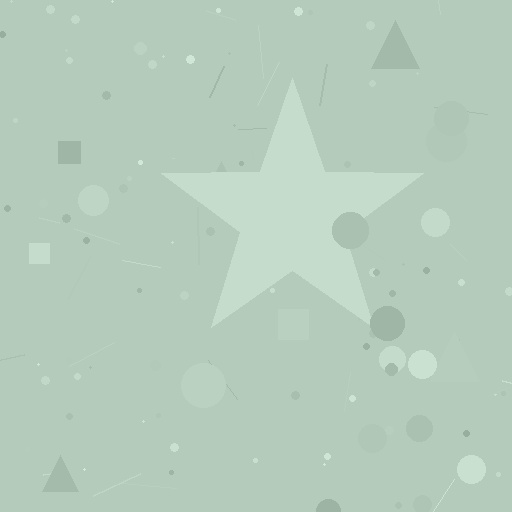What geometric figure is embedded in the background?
A star is embedded in the background.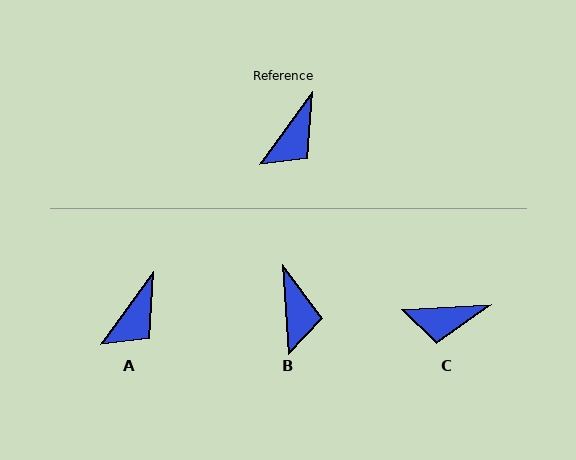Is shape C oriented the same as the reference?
No, it is off by about 51 degrees.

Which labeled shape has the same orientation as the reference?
A.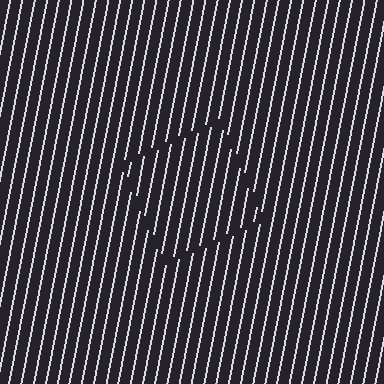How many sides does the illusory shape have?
4 sides — the line-ends trace a square.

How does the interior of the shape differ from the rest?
The interior of the shape contains the same grating, shifted by half a period — the contour is defined by the phase discontinuity where line-ends from the inner and outer gratings abut.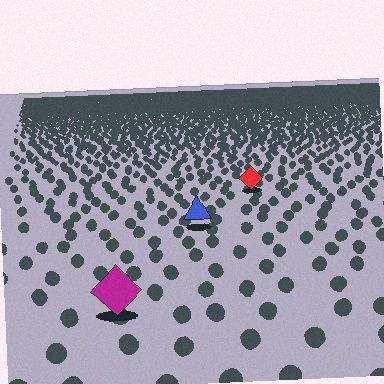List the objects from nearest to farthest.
From nearest to farthest: the magenta diamond, the blue triangle, the red diamond.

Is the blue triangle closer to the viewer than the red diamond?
Yes. The blue triangle is closer — you can tell from the texture gradient: the ground texture is coarser near it.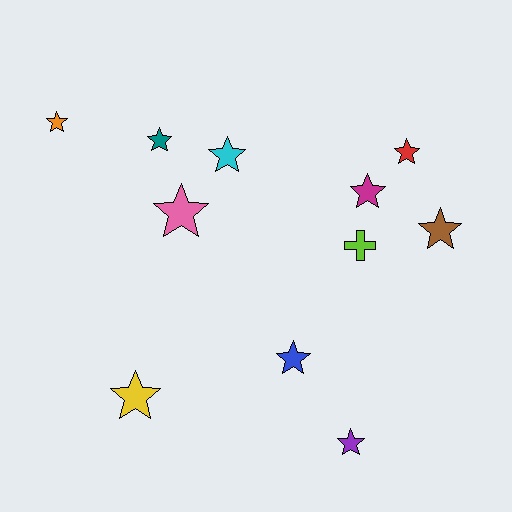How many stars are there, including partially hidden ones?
There are 10 stars.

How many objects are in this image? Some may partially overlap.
There are 11 objects.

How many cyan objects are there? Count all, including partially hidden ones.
There is 1 cyan object.